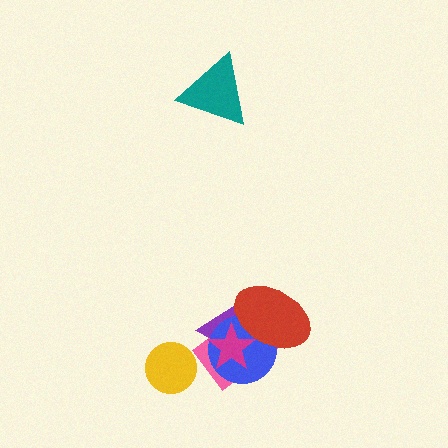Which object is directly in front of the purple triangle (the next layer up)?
The blue circle is directly in front of the purple triangle.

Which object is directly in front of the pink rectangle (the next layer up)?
The purple triangle is directly in front of the pink rectangle.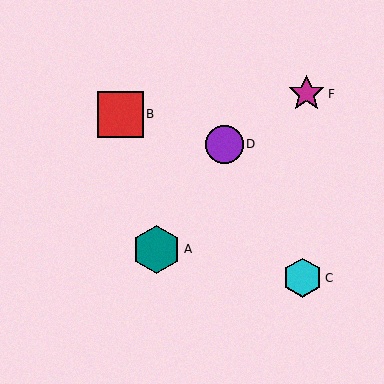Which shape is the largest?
The teal hexagon (labeled A) is the largest.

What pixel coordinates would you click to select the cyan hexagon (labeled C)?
Click at (303, 278) to select the cyan hexagon C.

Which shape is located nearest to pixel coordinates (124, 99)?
The red square (labeled B) at (120, 114) is nearest to that location.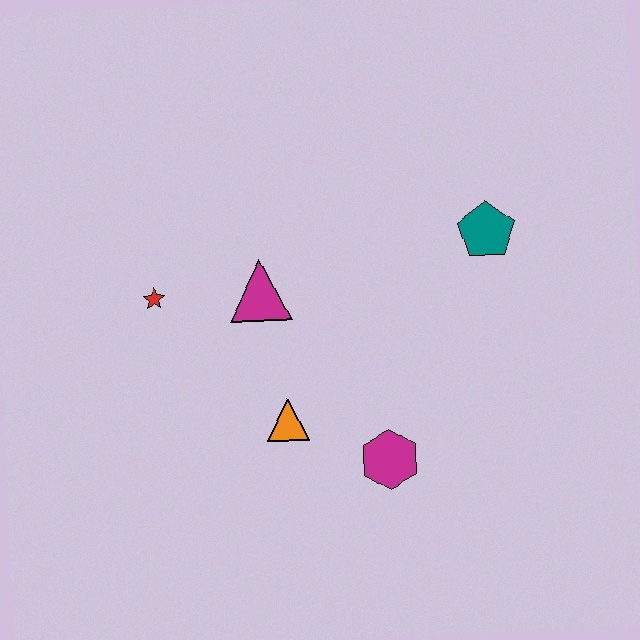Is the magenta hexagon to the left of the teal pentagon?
Yes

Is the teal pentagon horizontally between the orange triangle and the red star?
No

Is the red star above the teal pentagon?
No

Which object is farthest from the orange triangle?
The teal pentagon is farthest from the orange triangle.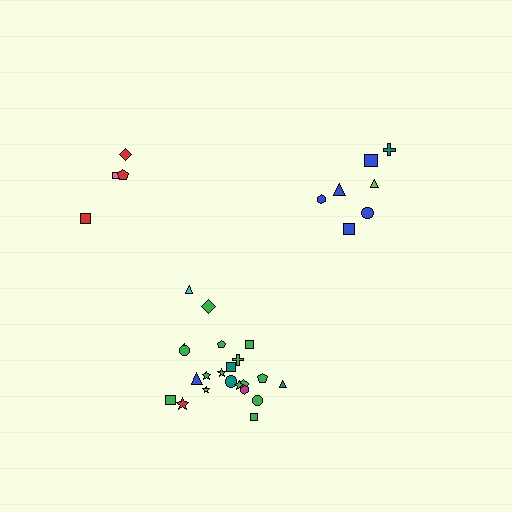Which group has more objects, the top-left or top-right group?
The top-right group.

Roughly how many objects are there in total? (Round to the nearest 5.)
Roughly 35 objects in total.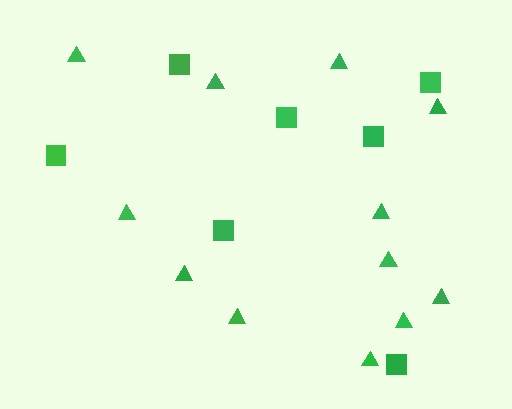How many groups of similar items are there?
There are 2 groups: one group of squares (7) and one group of triangles (12).